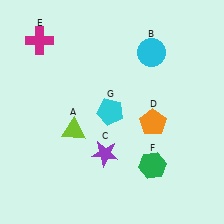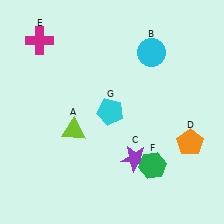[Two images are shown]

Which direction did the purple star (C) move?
The purple star (C) moved right.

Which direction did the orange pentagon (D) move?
The orange pentagon (D) moved right.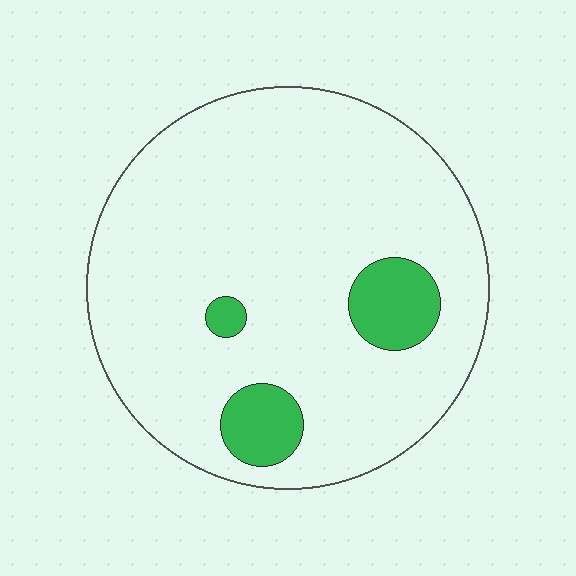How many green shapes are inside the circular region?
3.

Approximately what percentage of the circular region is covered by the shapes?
Approximately 10%.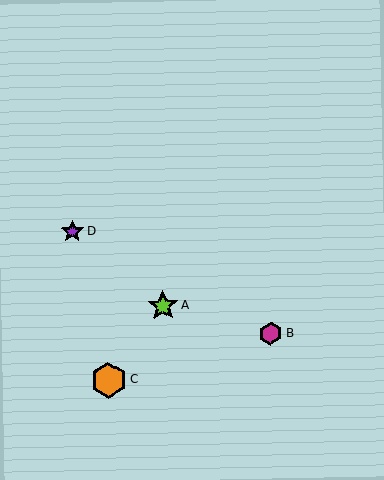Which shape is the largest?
The orange hexagon (labeled C) is the largest.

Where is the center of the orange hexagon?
The center of the orange hexagon is at (108, 380).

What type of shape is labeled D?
Shape D is a purple star.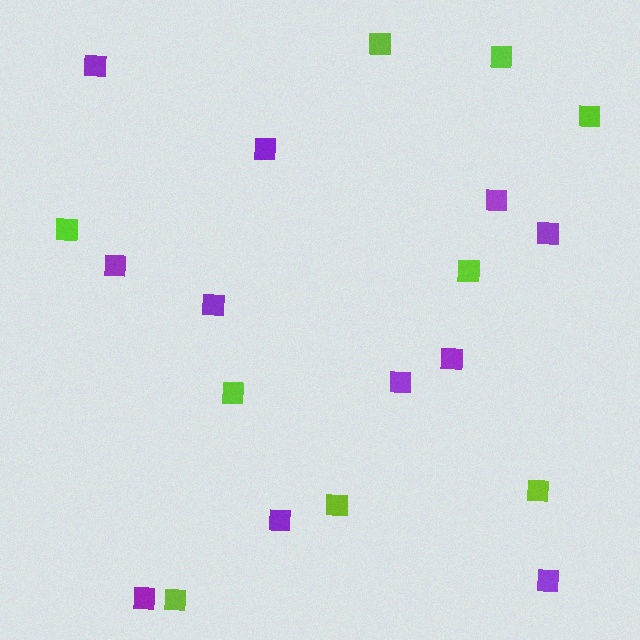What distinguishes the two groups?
There are 2 groups: one group of purple squares (11) and one group of lime squares (9).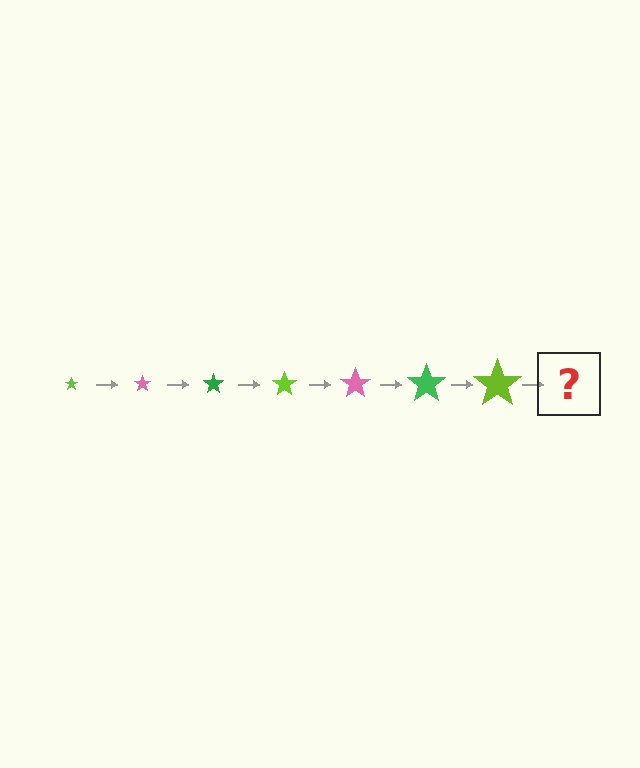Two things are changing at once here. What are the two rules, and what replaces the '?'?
The two rules are that the star grows larger each step and the color cycles through lime, pink, and green. The '?' should be a pink star, larger than the previous one.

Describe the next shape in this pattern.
It should be a pink star, larger than the previous one.